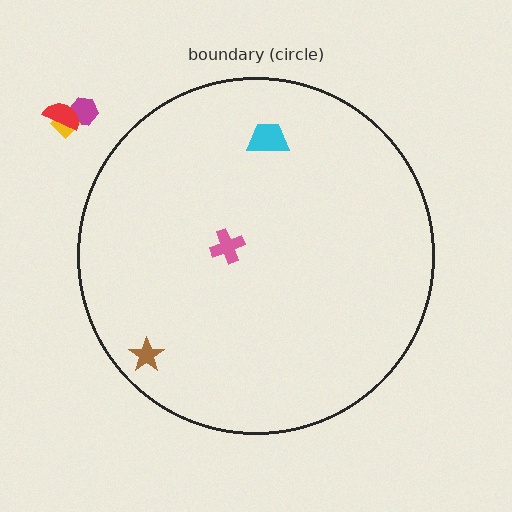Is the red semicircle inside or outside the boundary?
Outside.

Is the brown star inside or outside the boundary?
Inside.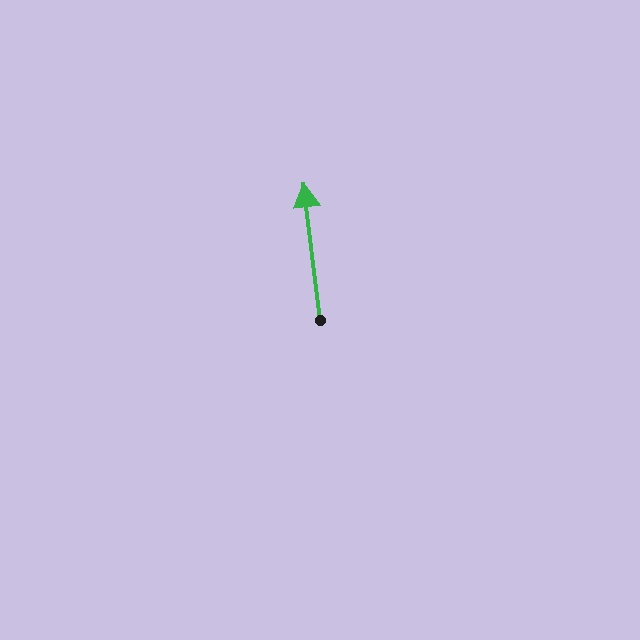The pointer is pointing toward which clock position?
Roughly 12 o'clock.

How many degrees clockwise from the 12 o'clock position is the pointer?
Approximately 353 degrees.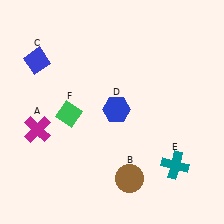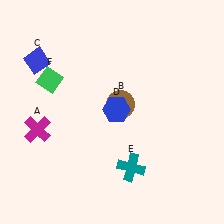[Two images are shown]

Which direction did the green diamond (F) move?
The green diamond (F) moved up.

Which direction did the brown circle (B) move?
The brown circle (B) moved up.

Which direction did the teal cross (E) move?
The teal cross (E) moved left.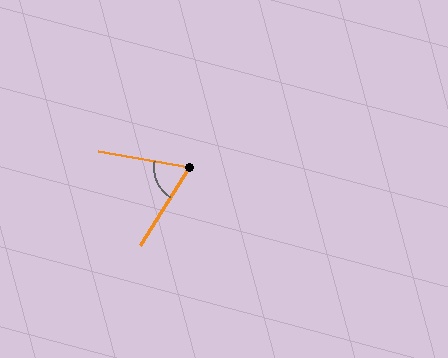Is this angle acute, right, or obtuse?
It is acute.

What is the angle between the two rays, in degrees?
Approximately 68 degrees.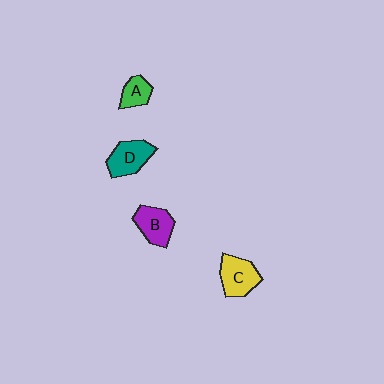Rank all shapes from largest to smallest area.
From largest to smallest: C (yellow), D (teal), B (purple), A (green).